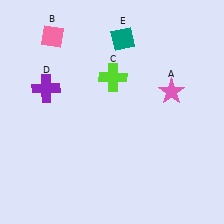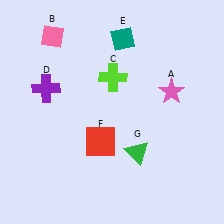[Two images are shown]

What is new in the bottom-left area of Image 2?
A red square (F) was added in the bottom-left area of Image 2.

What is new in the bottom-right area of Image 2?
A green triangle (G) was added in the bottom-right area of Image 2.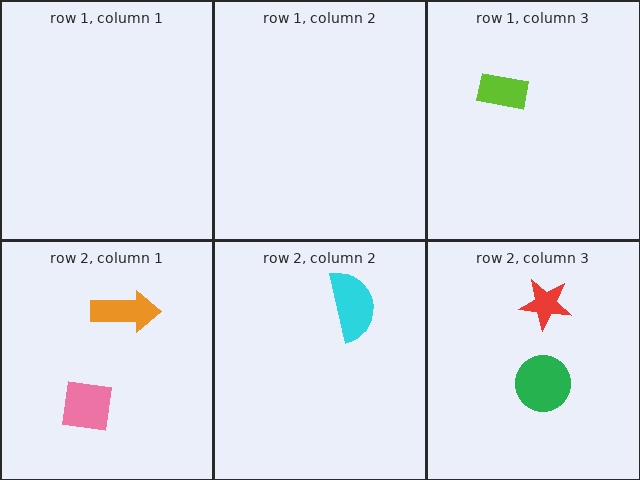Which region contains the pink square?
The row 2, column 1 region.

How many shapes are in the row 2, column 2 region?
1.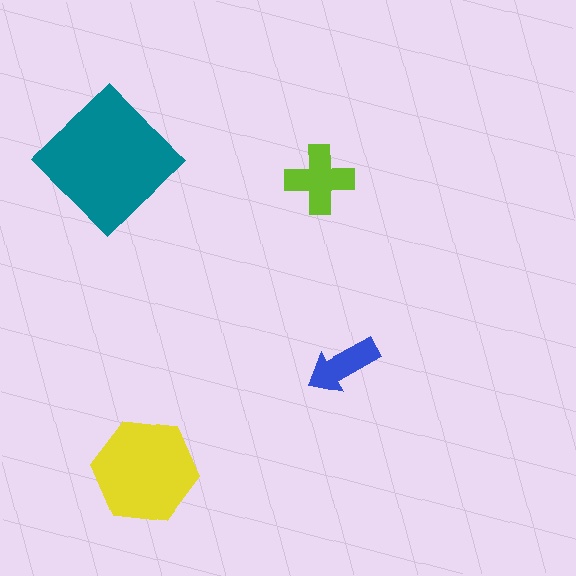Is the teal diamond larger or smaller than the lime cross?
Larger.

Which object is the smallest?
The blue arrow.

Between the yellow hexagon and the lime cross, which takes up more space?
The yellow hexagon.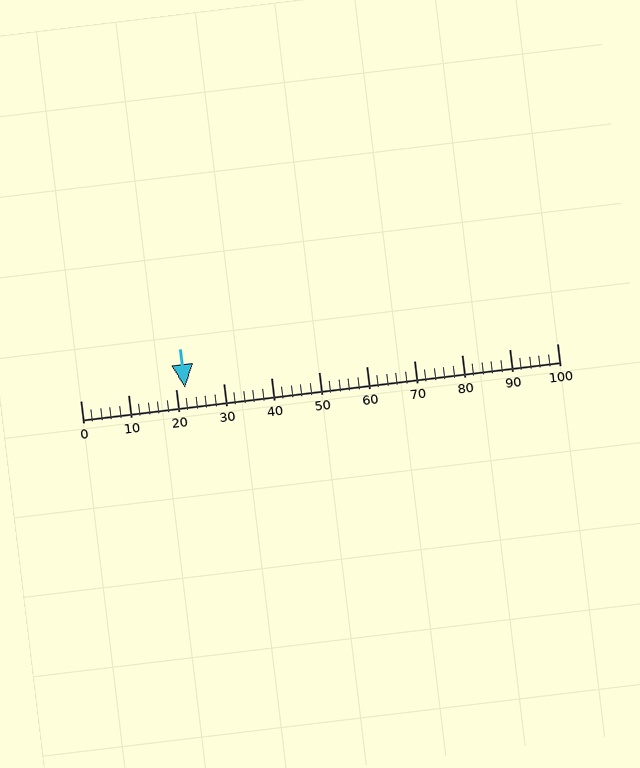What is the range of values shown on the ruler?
The ruler shows values from 0 to 100.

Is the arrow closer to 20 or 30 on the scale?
The arrow is closer to 20.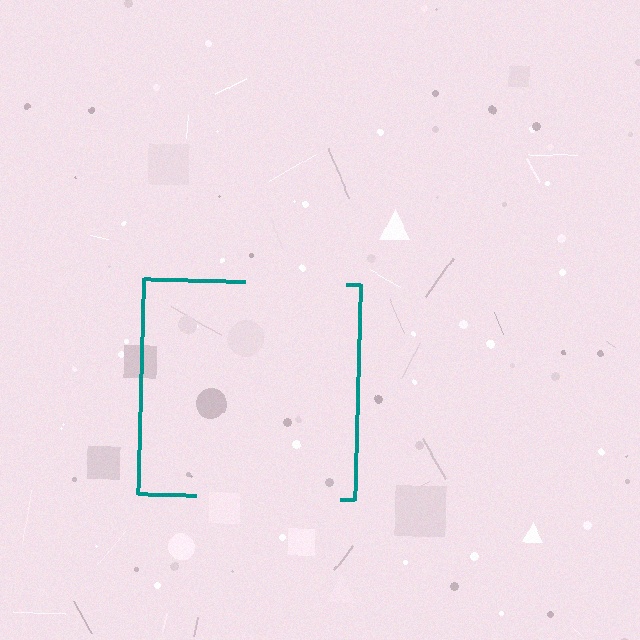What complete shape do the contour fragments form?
The contour fragments form a square.